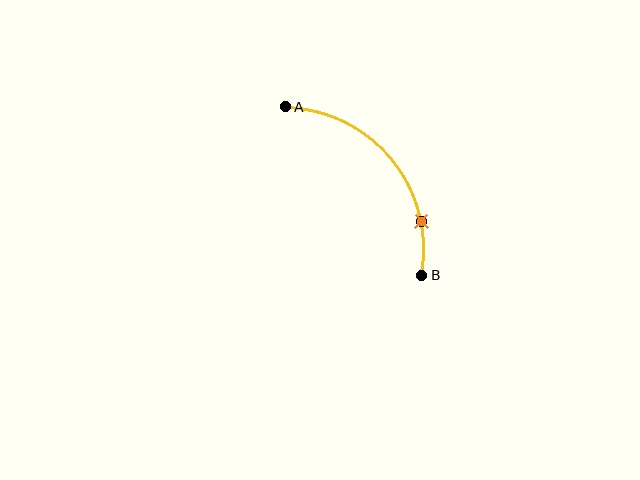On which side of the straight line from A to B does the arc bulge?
The arc bulges above and to the right of the straight line connecting A and B.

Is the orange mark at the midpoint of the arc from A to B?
No. The orange mark lies on the arc but is closer to endpoint B. The arc midpoint would be at the point on the curve equidistant along the arc from both A and B.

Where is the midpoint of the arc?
The arc midpoint is the point on the curve farthest from the straight line joining A and B. It sits above and to the right of that line.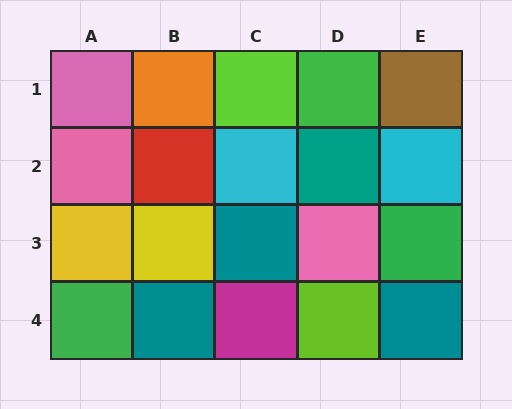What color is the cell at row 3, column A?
Yellow.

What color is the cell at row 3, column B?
Yellow.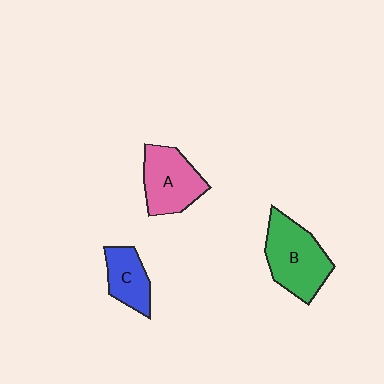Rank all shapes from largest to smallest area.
From largest to smallest: B (green), A (pink), C (blue).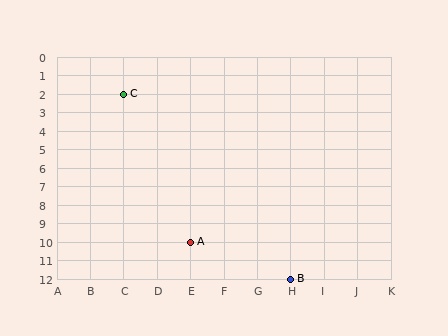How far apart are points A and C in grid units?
Points A and C are 2 columns and 8 rows apart (about 8.2 grid units diagonally).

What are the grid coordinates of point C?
Point C is at grid coordinates (C, 2).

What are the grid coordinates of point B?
Point B is at grid coordinates (H, 12).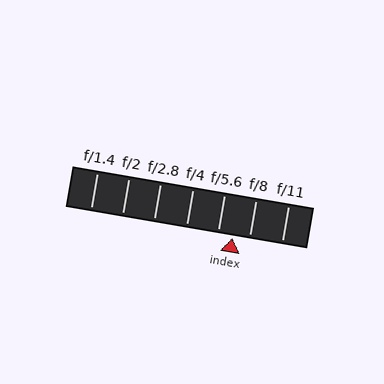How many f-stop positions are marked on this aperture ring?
There are 7 f-stop positions marked.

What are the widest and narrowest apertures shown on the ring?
The widest aperture shown is f/1.4 and the narrowest is f/11.